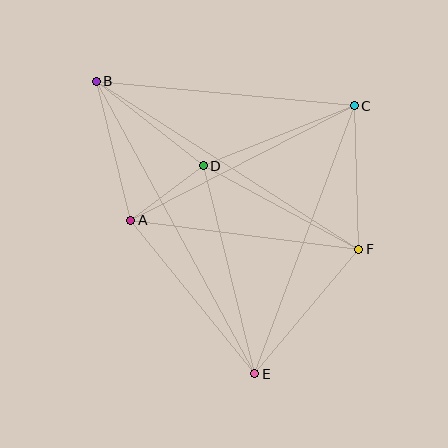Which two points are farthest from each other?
Points B and E are farthest from each other.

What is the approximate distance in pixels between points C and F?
The distance between C and F is approximately 144 pixels.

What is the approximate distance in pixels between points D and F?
The distance between D and F is approximately 177 pixels.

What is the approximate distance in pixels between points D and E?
The distance between D and E is approximately 214 pixels.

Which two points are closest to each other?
Points A and D are closest to each other.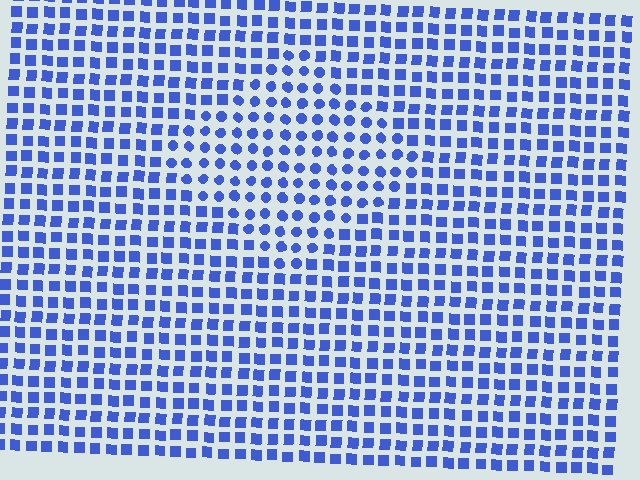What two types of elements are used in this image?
The image uses circles inside the diamond region and squares outside it.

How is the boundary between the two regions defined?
The boundary is defined by a change in element shape: circles inside vs. squares outside. All elements share the same color and spacing.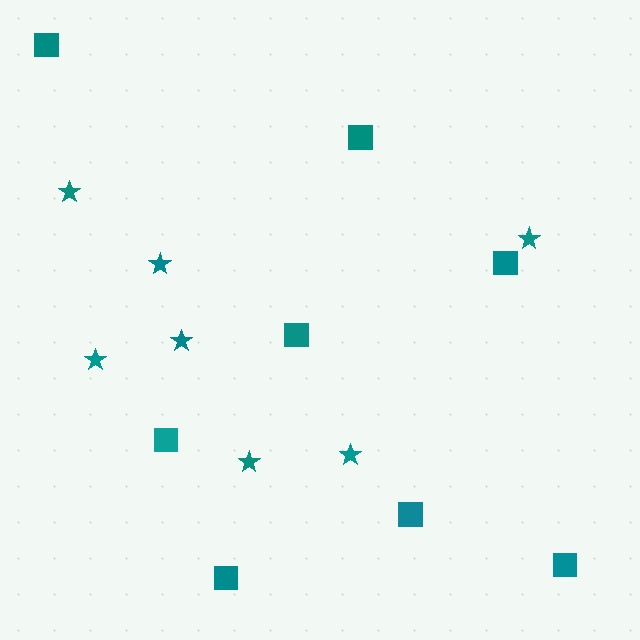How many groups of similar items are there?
There are 2 groups: one group of squares (8) and one group of stars (7).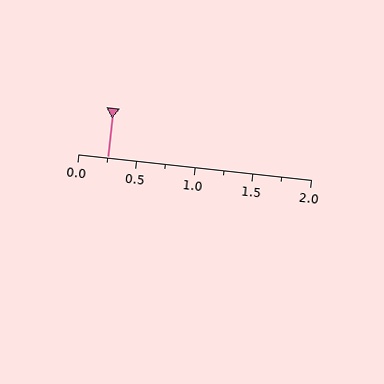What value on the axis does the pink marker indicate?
The marker indicates approximately 0.25.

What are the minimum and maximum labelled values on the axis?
The axis runs from 0.0 to 2.0.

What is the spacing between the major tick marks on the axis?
The major ticks are spaced 0.5 apart.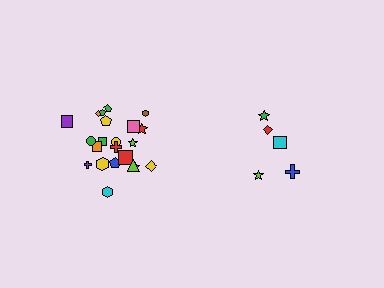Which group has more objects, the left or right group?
The left group.